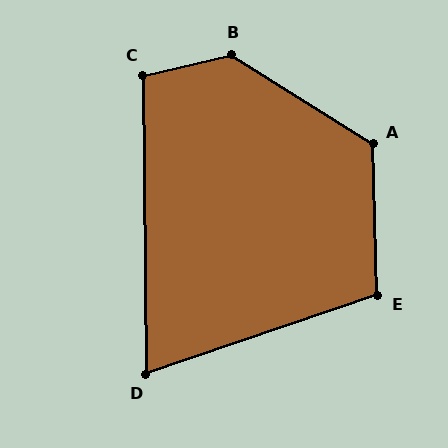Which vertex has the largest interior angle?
B, at approximately 135 degrees.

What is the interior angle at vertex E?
Approximately 107 degrees (obtuse).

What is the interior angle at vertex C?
Approximately 102 degrees (obtuse).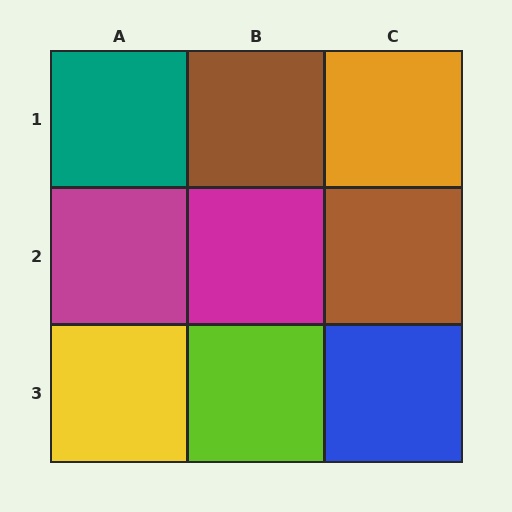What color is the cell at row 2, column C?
Brown.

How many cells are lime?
1 cell is lime.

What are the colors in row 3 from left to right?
Yellow, lime, blue.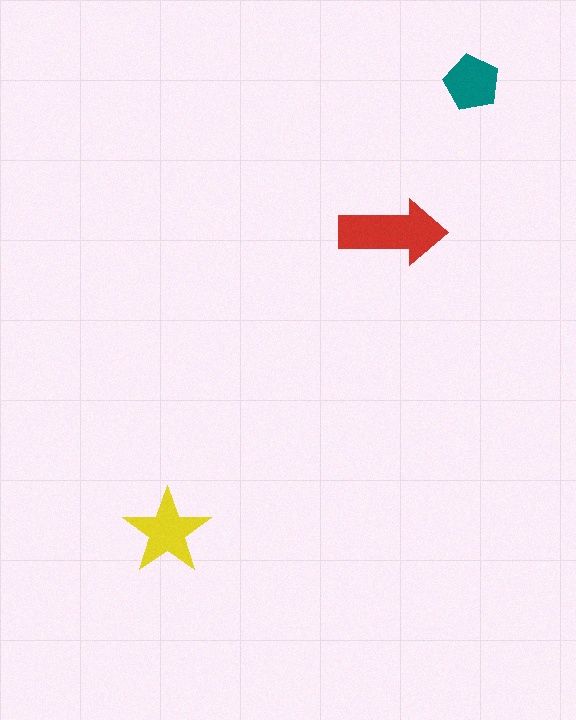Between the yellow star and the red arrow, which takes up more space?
The red arrow.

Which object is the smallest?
The teal pentagon.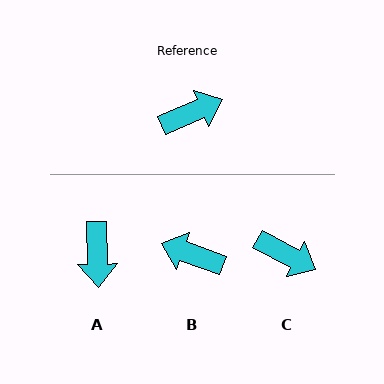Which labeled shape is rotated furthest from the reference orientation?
B, about 137 degrees away.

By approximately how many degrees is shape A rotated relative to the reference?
Approximately 112 degrees clockwise.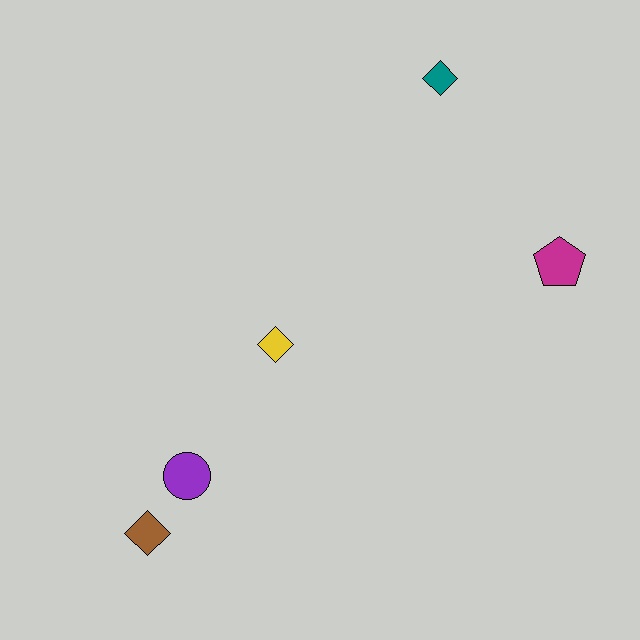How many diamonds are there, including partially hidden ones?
There are 3 diamonds.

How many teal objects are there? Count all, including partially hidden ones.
There is 1 teal object.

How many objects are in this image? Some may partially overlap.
There are 5 objects.